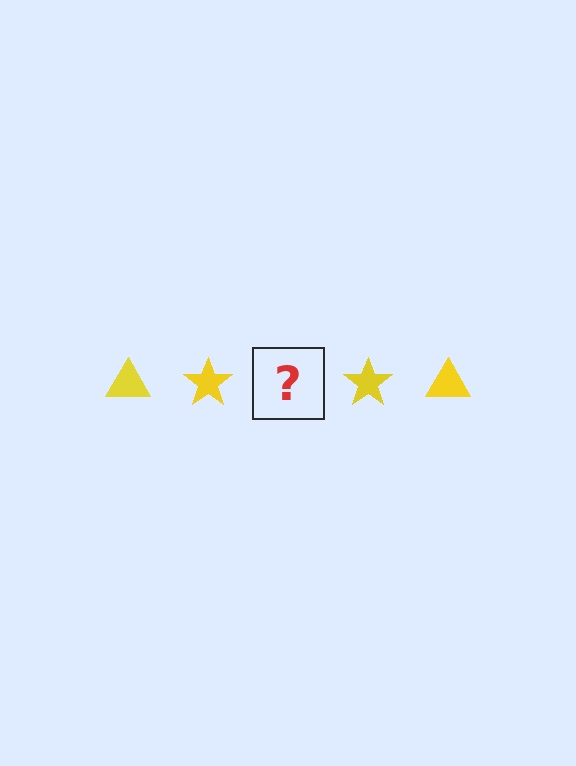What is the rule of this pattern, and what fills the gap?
The rule is that the pattern cycles through triangle, star shapes in yellow. The gap should be filled with a yellow triangle.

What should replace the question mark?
The question mark should be replaced with a yellow triangle.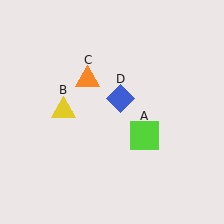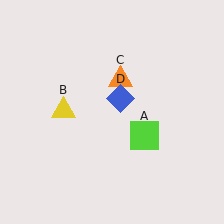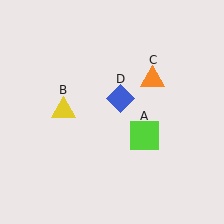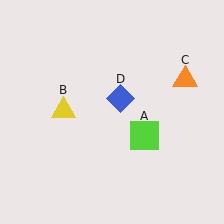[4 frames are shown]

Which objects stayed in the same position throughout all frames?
Lime square (object A) and yellow triangle (object B) and blue diamond (object D) remained stationary.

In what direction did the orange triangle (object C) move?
The orange triangle (object C) moved right.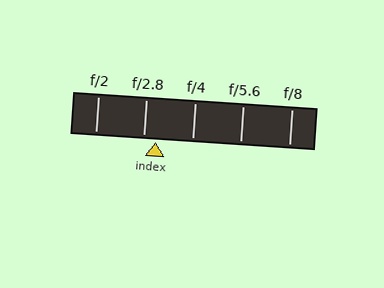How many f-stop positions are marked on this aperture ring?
There are 5 f-stop positions marked.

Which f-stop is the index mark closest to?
The index mark is closest to f/2.8.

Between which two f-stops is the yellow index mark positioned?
The index mark is between f/2.8 and f/4.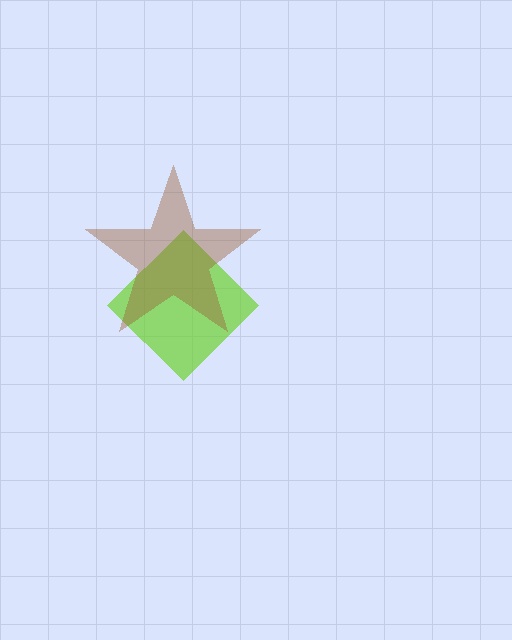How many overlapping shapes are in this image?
There are 2 overlapping shapes in the image.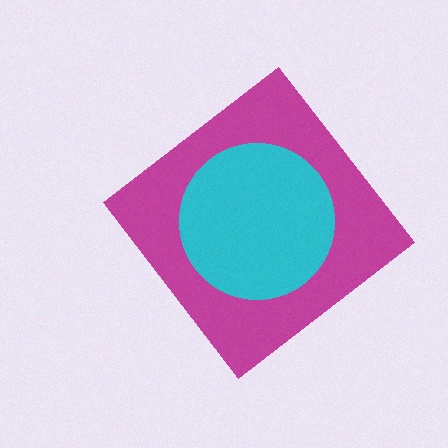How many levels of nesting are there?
2.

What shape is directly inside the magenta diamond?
The cyan circle.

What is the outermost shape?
The magenta diamond.